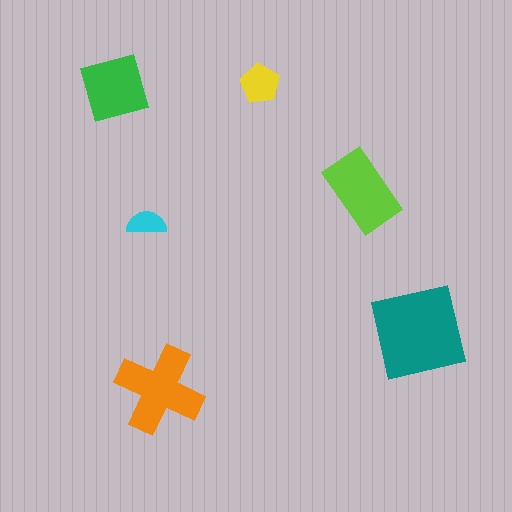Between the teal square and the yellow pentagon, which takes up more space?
The teal square.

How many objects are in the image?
There are 6 objects in the image.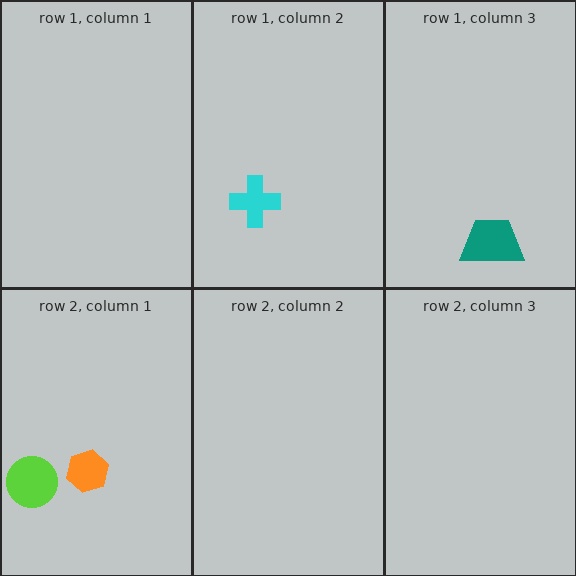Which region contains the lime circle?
The row 2, column 1 region.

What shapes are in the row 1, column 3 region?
The teal trapezoid.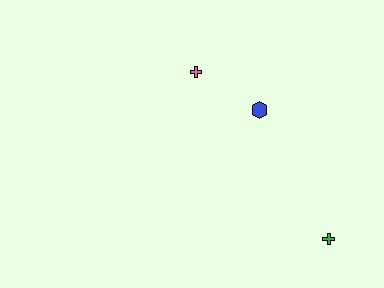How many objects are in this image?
There are 3 objects.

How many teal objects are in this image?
There are no teal objects.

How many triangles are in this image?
There are no triangles.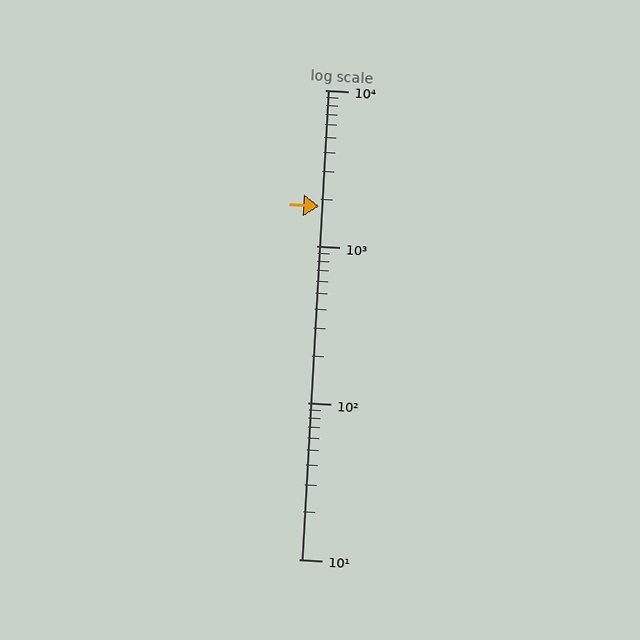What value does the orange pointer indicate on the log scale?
The pointer indicates approximately 1800.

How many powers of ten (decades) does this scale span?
The scale spans 3 decades, from 10 to 10000.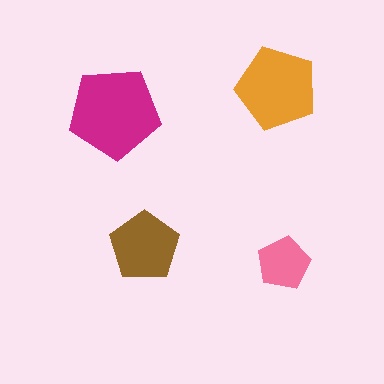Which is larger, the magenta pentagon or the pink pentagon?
The magenta one.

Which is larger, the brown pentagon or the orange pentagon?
The orange one.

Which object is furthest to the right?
The pink pentagon is rightmost.